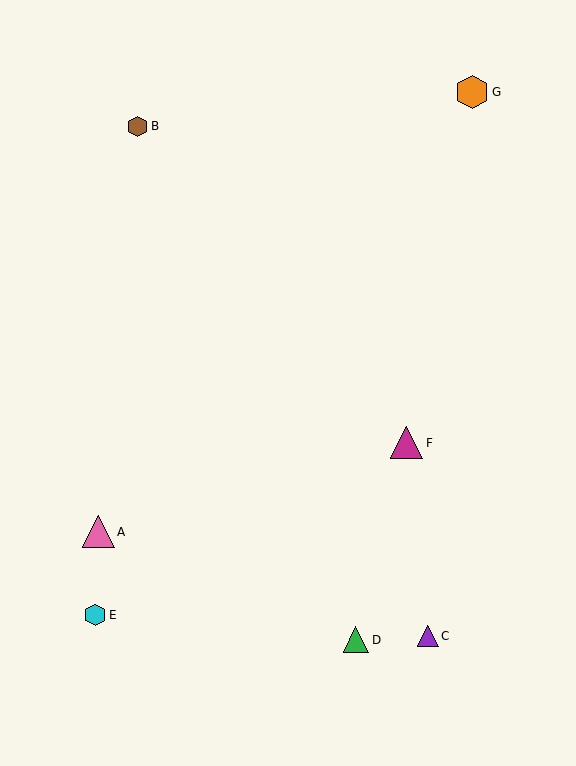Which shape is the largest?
The orange hexagon (labeled G) is the largest.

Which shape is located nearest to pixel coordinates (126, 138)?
The brown hexagon (labeled B) at (138, 126) is nearest to that location.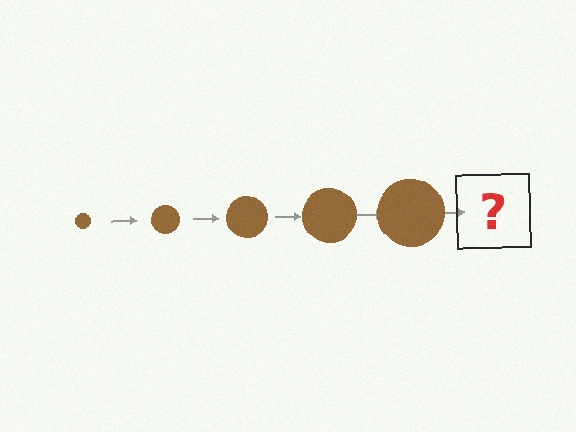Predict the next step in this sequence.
The next step is a brown circle, larger than the previous one.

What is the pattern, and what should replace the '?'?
The pattern is that the circle gets progressively larger each step. The '?' should be a brown circle, larger than the previous one.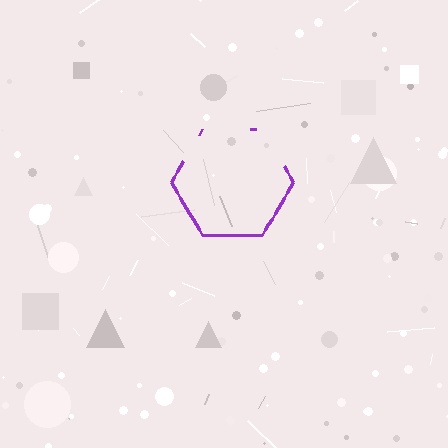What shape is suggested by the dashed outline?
The dashed outline suggests a hexagon.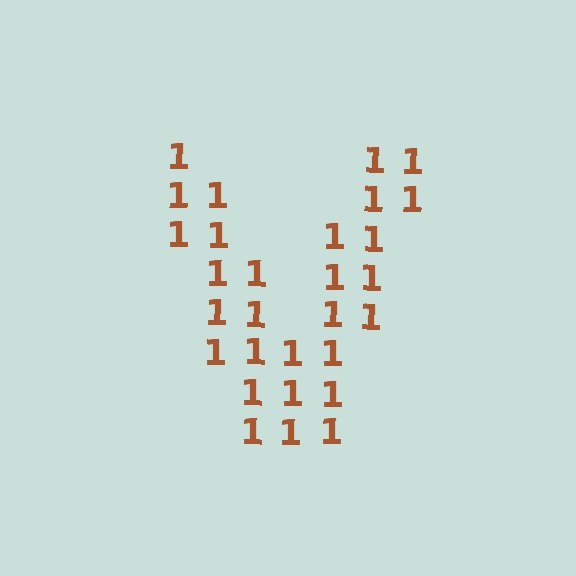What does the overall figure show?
The overall figure shows the letter V.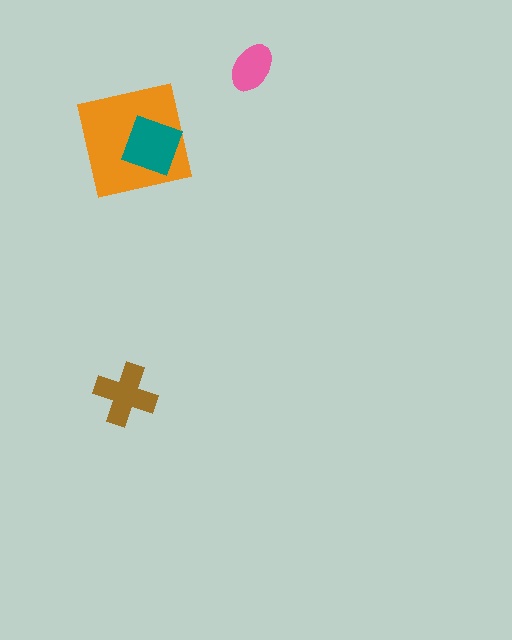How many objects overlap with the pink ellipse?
0 objects overlap with the pink ellipse.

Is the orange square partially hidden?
Yes, it is partially covered by another shape.